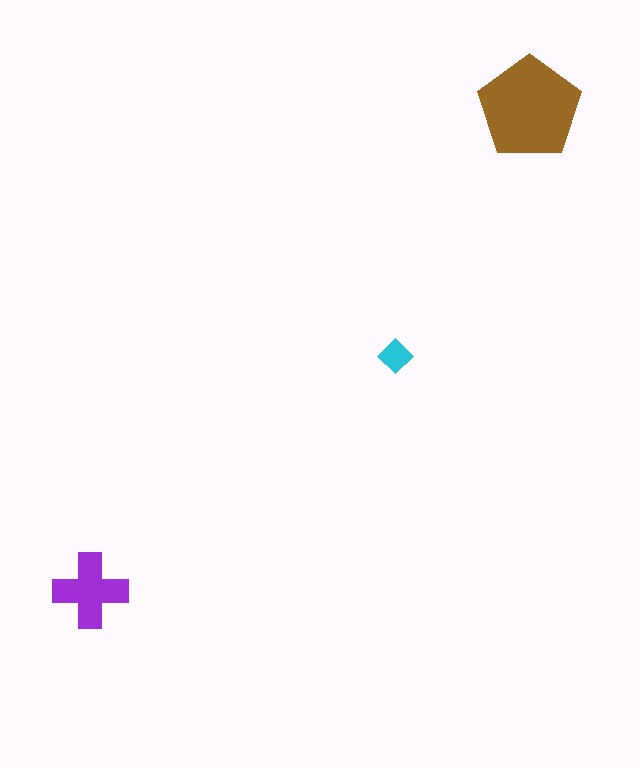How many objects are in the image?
There are 3 objects in the image.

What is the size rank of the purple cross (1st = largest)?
2nd.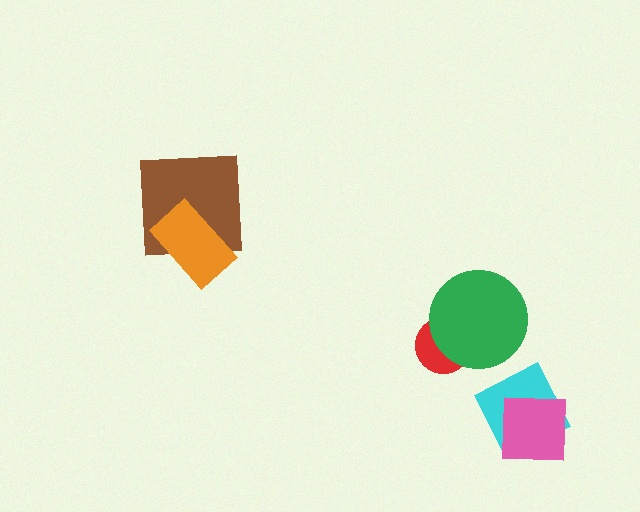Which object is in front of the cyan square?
The pink square is in front of the cyan square.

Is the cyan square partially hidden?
Yes, it is partially covered by another shape.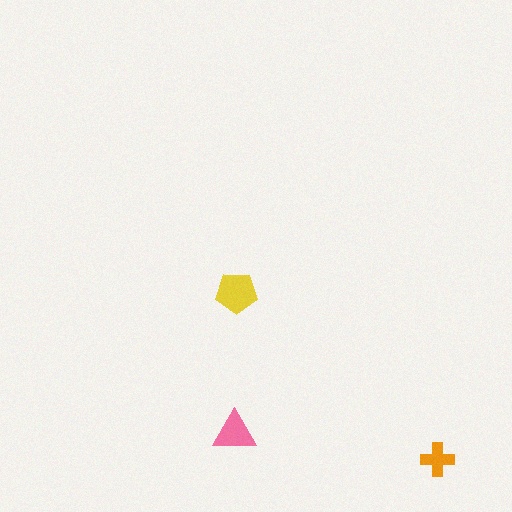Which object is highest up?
The yellow pentagon is topmost.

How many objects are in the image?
There are 3 objects in the image.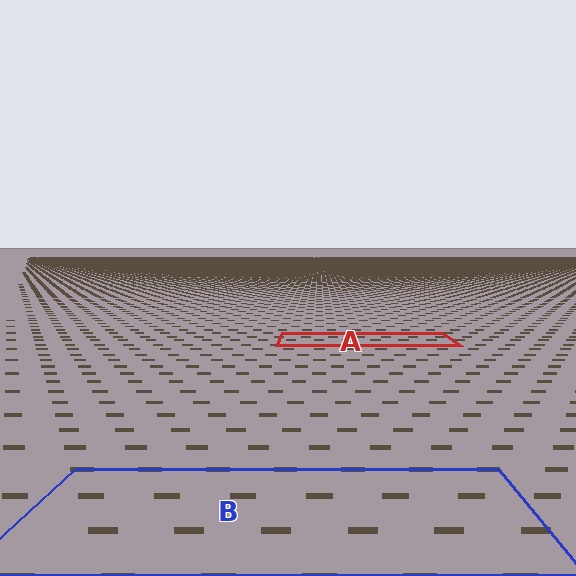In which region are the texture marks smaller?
The texture marks are smaller in region A, because it is farther away.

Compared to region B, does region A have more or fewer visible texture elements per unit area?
Region A has more texture elements per unit area — they are packed more densely because it is farther away.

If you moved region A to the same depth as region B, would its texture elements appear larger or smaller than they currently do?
They would appear larger. At a closer depth, the same texture elements are projected at a bigger on-screen size.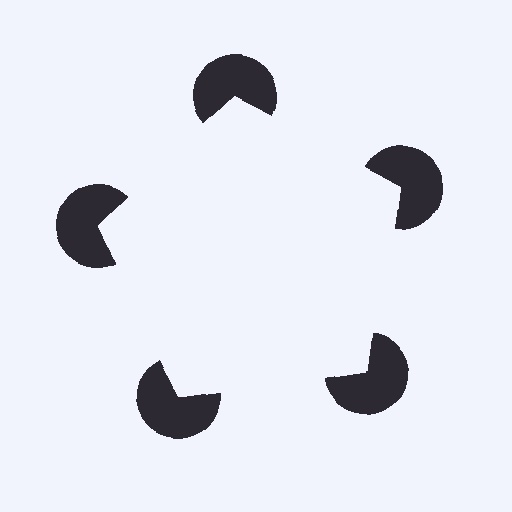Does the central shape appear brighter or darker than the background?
It typically appears slightly brighter than the background, even though no actual brightness change is drawn.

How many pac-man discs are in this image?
There are 5 — one at each vertex of the illusory pentagon.